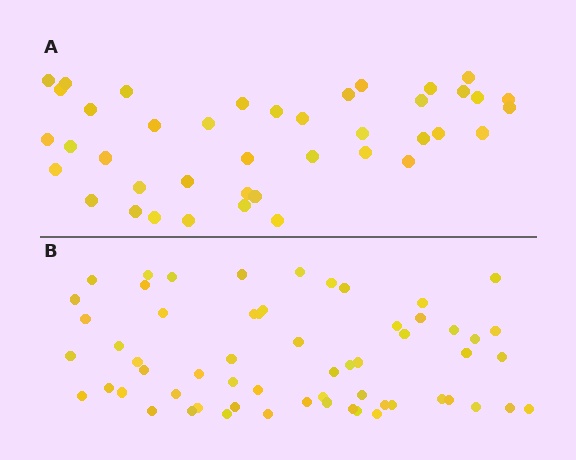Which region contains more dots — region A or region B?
Region B (the bottom region) has more dots.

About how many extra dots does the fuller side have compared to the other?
Region B has approximately 20 more dots than region A.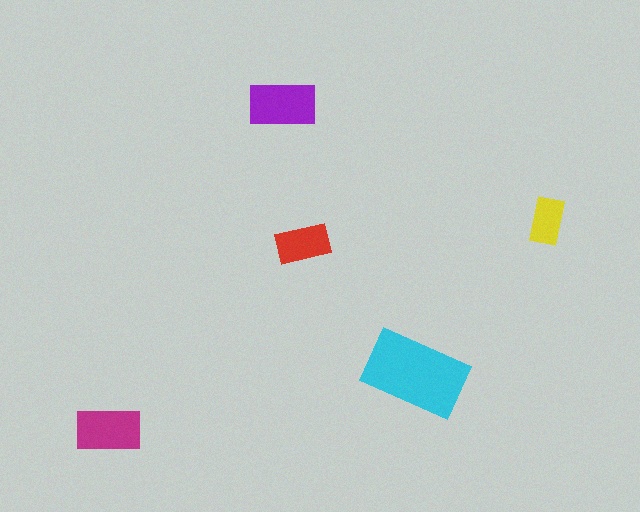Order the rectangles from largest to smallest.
the cyan one, the purple one, the magenta one, the red one, the yellow one.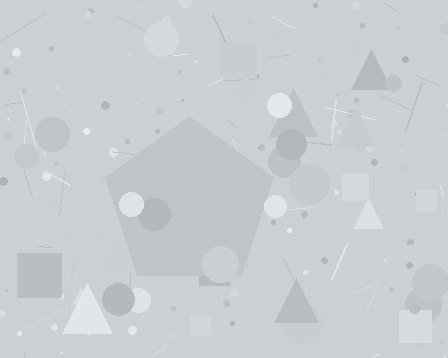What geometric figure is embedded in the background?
A pentagon is embedded in the background.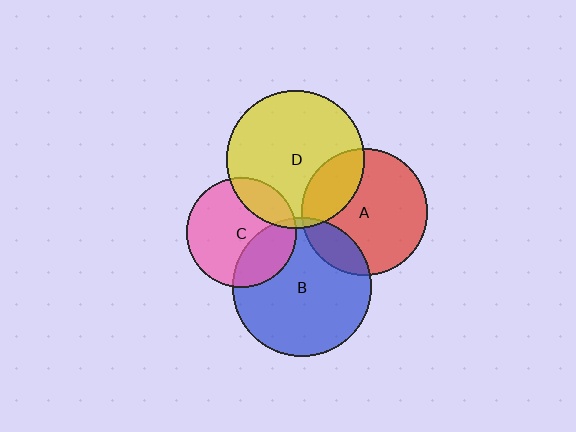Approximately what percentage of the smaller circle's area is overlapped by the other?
Approximately 5%.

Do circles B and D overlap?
Yes.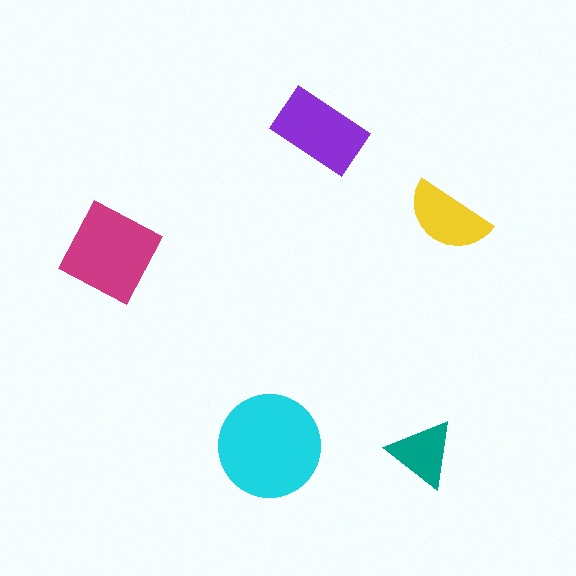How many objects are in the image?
There are 5 objects in the image.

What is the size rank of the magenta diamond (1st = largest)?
2nd.